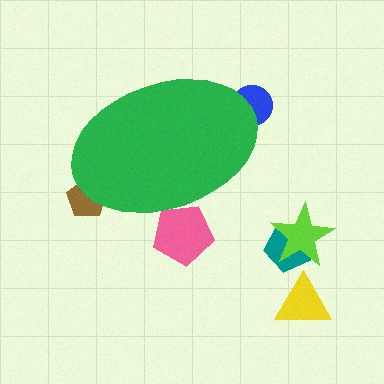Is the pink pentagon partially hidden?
Yes, the pink pentagon is partially hidden behind the green ellipse.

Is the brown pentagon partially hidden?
Yes, the brown pentagon is partially hidden behind the green ellipse.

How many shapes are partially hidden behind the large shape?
3 shapes are partially hidden.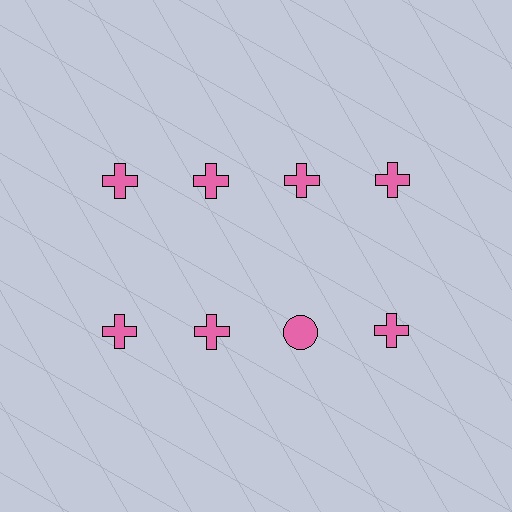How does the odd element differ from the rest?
It has a different shape: circle instead of cross.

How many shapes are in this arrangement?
There are 8 shapes arranged in a grid pattern.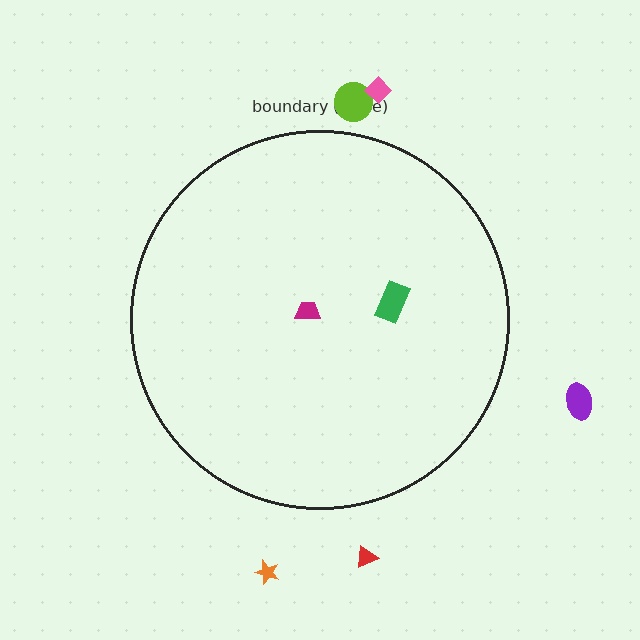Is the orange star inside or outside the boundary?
Outside.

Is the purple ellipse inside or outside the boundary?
Outside.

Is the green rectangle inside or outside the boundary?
Inside.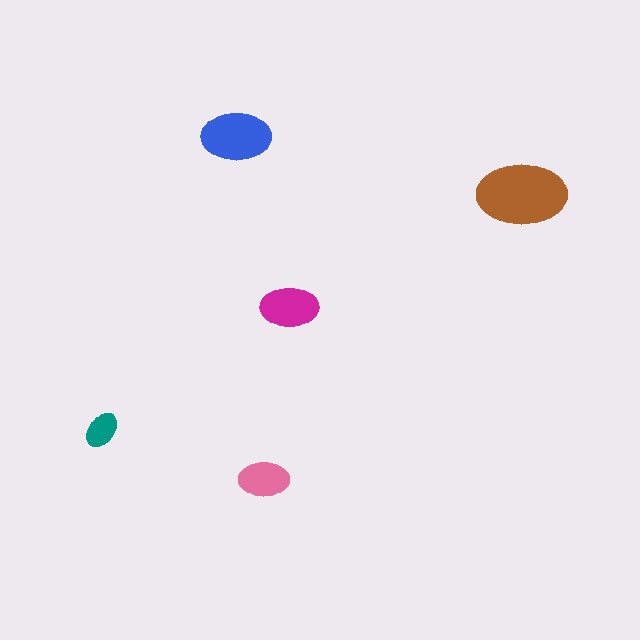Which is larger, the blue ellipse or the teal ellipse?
The blue one.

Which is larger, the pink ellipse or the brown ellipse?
The brown one.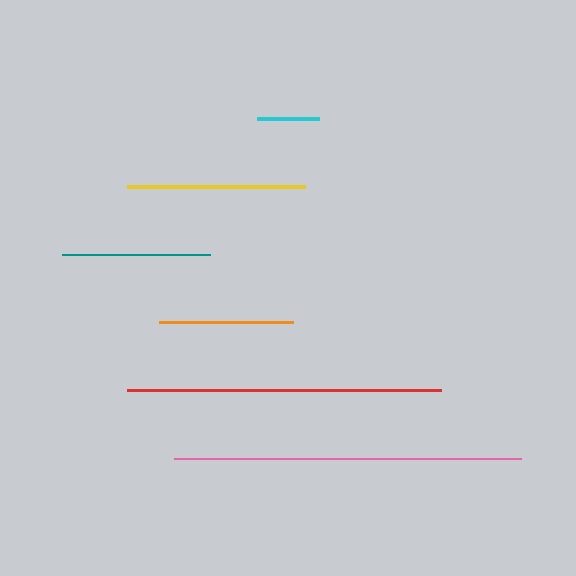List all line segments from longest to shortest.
From longest to shortest: pink, red, yellow, teal, orange, cyan.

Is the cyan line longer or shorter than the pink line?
The pink line is longer than the cyan line.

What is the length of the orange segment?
The orange segment is approximately 134 pixels long.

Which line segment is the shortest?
The cyan line is the shortest at approximately 62 pixels.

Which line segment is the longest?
The pink line is the longest at approximately 347 pixels.